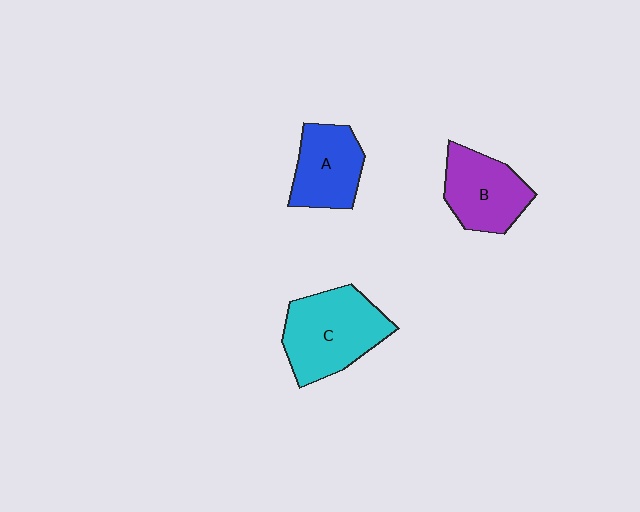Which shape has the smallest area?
Shape A (blue).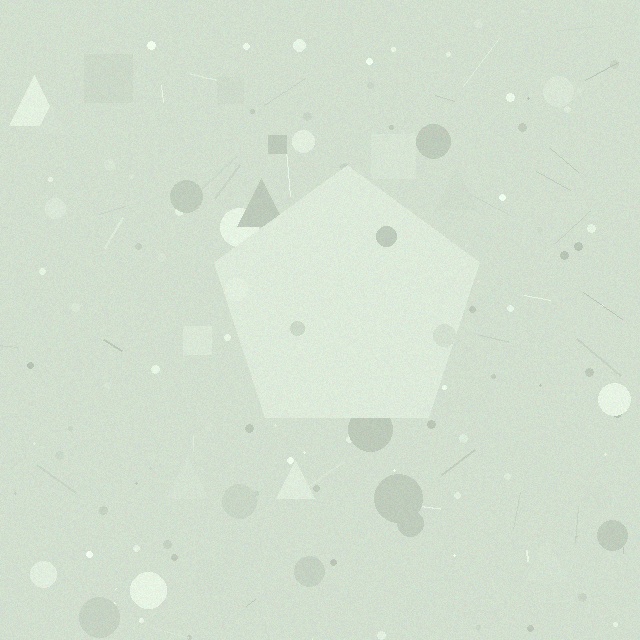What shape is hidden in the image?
A pentagon is hidden in the image.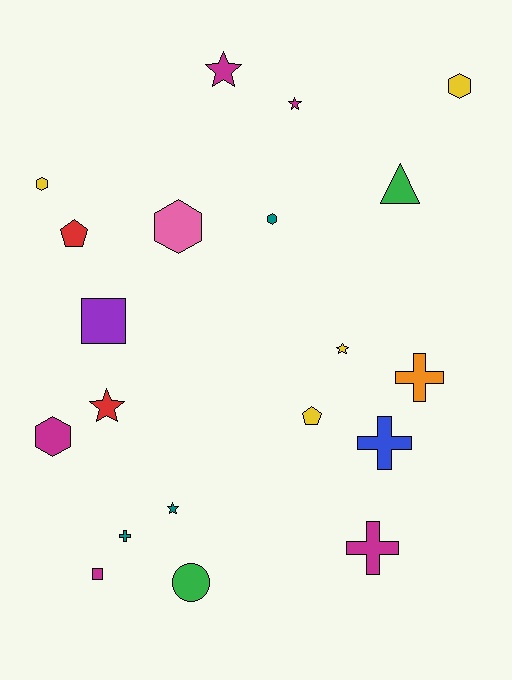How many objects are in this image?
There are 20 objects.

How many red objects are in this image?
There are 2 red objects.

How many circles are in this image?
There is 1 circle.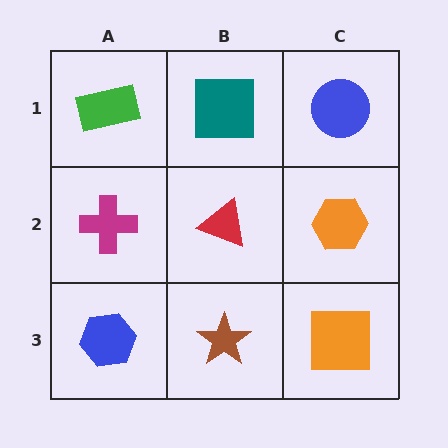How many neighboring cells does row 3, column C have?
2.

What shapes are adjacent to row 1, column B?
A red triangle (row 2, column B), a green rectangle (row 1, column A), a blue circle (row 1, column C).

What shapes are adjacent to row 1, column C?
An orange hexagon (row 2, column C), a teal square (row 1, column B).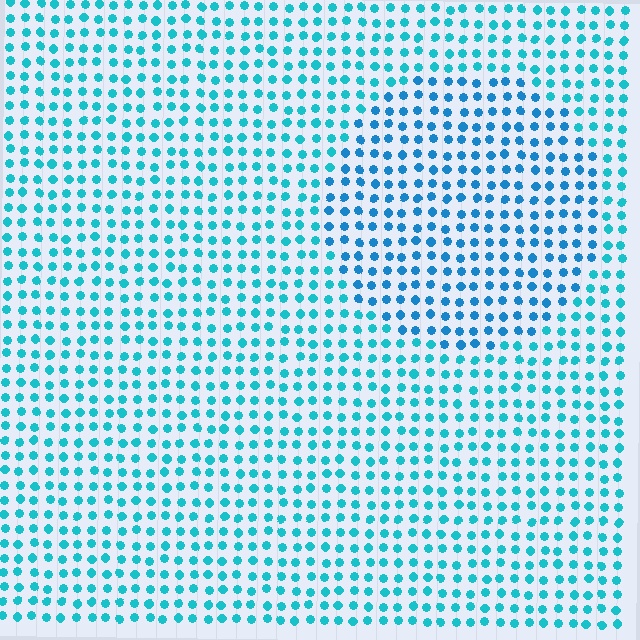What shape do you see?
I see a circle.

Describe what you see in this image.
The image is filled with small cyan elements in a uniform arrangement. A circle-shaped region is visible where the elements are tinted to a slightly different hue, forming a subtle color boundary.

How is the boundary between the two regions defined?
The boundary is defined purely by a slight shift in hue (about 20 degrees). Spacing, size, and orientation are identical on both sides.